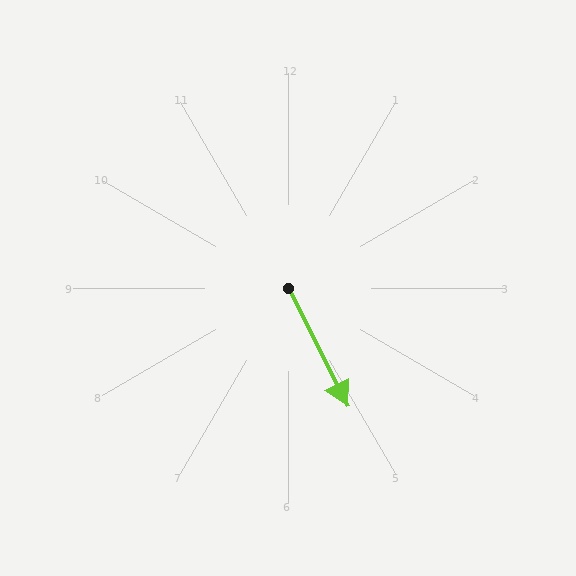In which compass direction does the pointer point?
Southeast.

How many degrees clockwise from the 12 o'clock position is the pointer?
Approximately 153 degrees.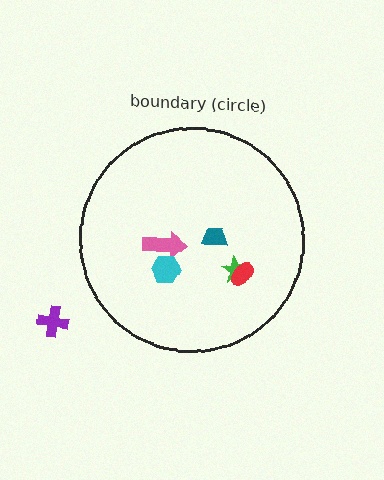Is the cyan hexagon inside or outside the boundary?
Inside.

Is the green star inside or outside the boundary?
Inside.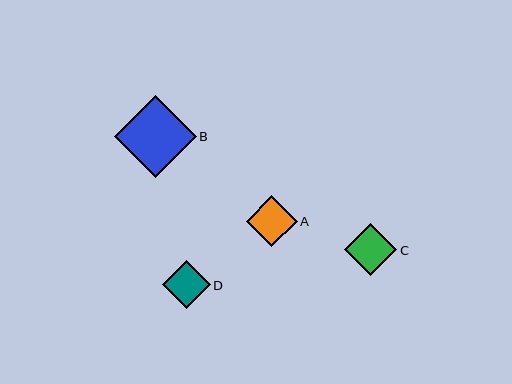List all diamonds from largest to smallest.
From largest to smallest: B, C, A, D.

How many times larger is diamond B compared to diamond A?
Diamond B is approximately 1.6 times the size of diamond A.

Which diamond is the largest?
Diamond B is the largest with a size of approximately 82 pixels.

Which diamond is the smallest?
Diamond D is the smallest with a size of approximately 48 pixels.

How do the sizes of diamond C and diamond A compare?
Diamond C and diamond A are approximately the same size.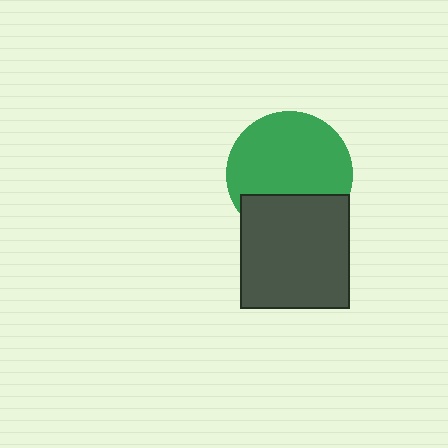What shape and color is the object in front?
The object in front is a dark gray rectangle.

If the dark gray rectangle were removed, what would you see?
You would see the complete green circle.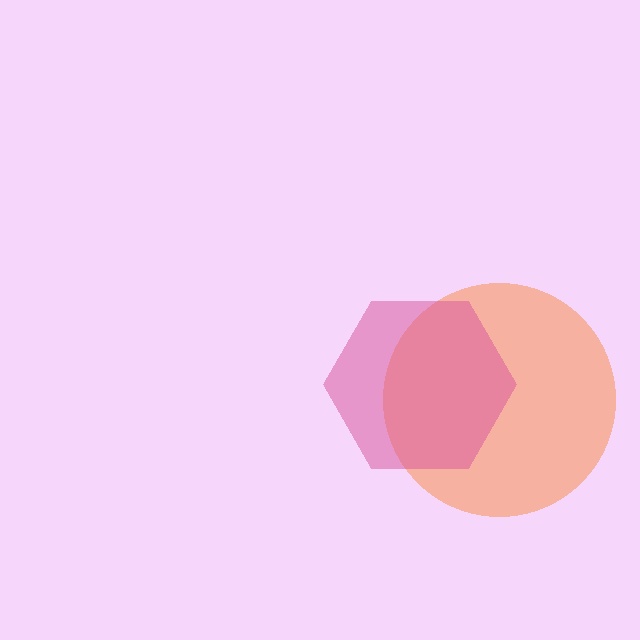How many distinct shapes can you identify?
There are 2 distinct shapes: an orange circle, a pink hexagon.